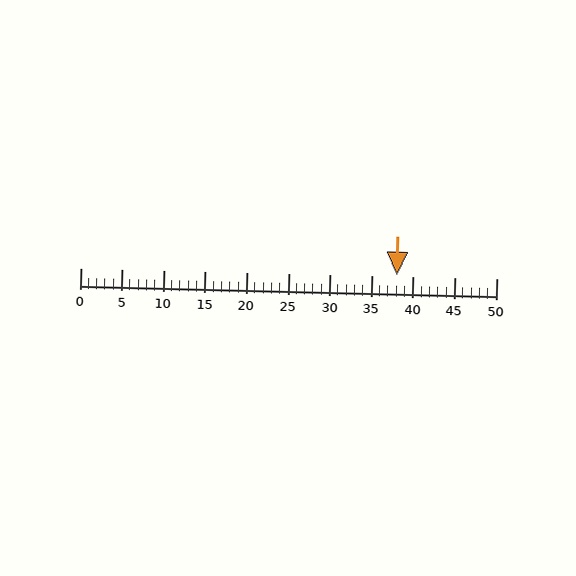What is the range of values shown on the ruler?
The ruler shows values from 0 to 50.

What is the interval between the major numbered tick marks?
The major tick marks are spaced 5 units apart.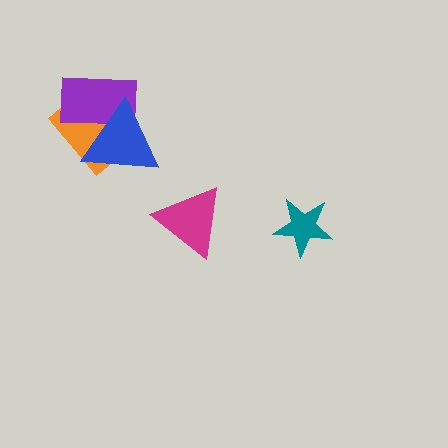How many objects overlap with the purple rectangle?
2 objects overlap with the purple rectangle.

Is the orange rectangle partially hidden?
Yes, it is partially covered by another shape.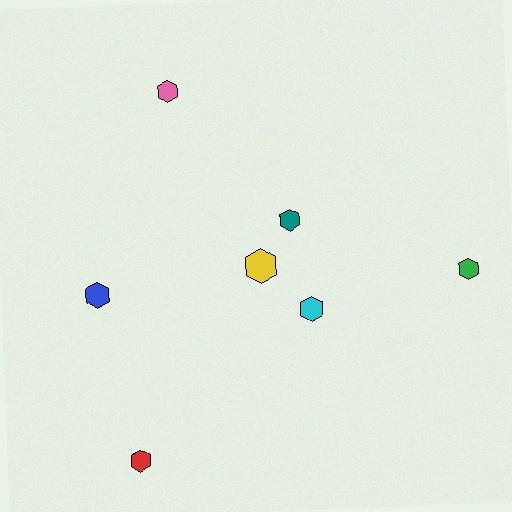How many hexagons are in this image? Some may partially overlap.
There are 7 hexagons.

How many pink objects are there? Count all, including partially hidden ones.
There is 1 pink object.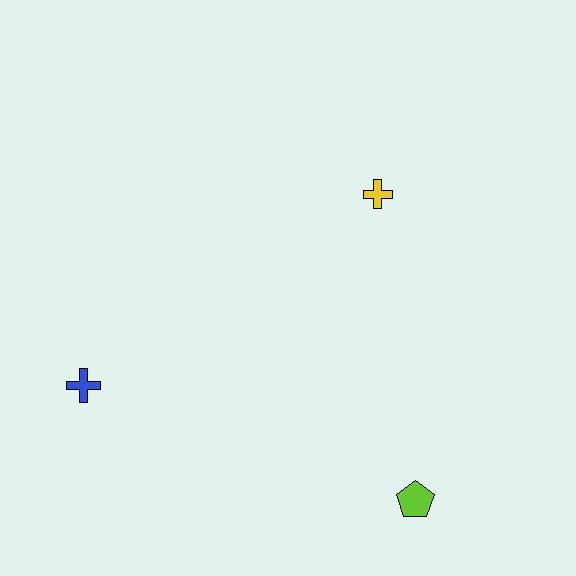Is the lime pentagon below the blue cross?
Yes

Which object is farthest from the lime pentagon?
The blue cross is farthest from the lime pentagon.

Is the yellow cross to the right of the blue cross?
Yes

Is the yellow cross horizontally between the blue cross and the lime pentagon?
Yes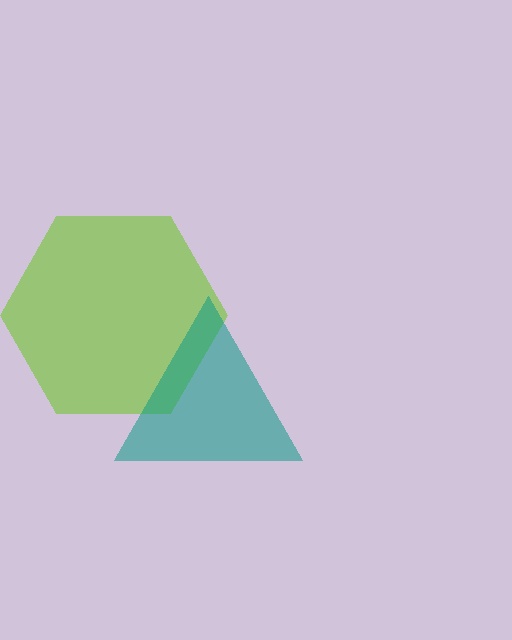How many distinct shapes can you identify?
There are 2 distinct shapes: a lime hexagon, a teal triangle.